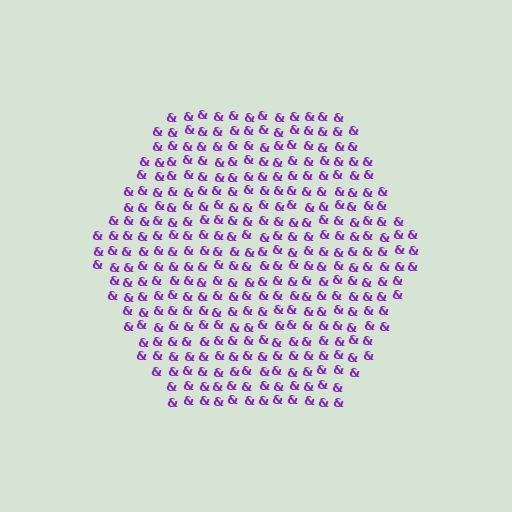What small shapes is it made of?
It is made of small ampersands.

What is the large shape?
The large shape is a hexagon.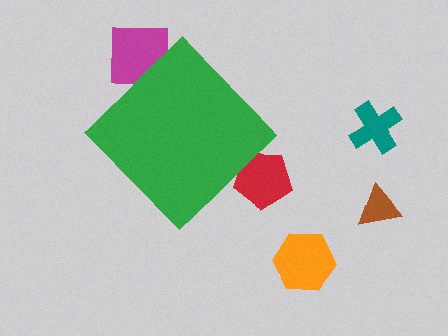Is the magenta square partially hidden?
Yes, the magenta square is partially hidden behind the green diamond.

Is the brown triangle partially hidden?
No, the brown triangle is fully visible.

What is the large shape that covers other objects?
A green diamond.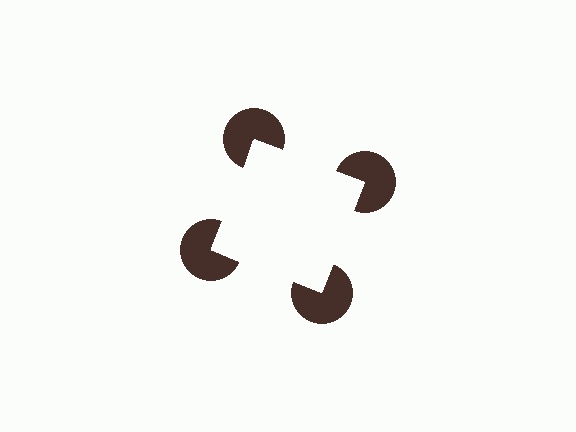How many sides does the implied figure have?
4 sides.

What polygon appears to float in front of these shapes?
An illusory square — its edges are inferred from the aligned wedge cuts in the pac-man discs, not physically drawn.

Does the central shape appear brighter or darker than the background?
It typically appears slightly brighter than the background, even though no actual brightness change is drawn.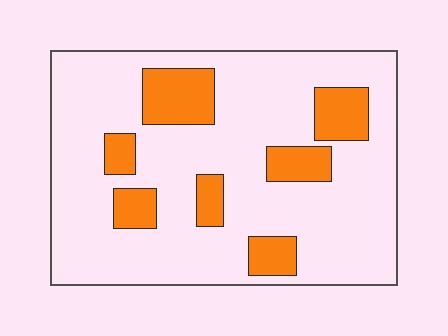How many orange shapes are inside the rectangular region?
7.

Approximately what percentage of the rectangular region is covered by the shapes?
Approximately 20%.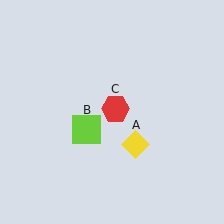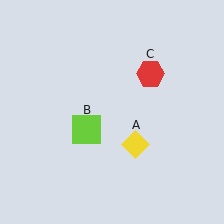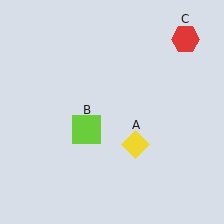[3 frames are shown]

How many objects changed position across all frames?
1 object changed position: red hexagon (object C).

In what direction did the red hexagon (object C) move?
The red hexagon (object C) moved up and to the right.